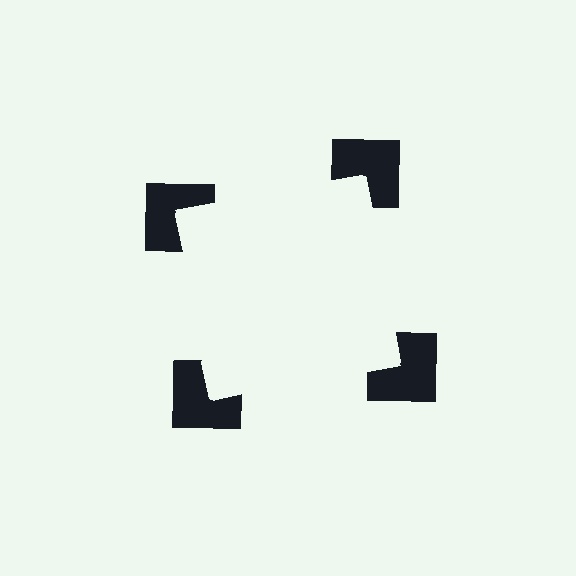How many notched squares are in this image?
There are 4 — one at each vertex of the illusory square.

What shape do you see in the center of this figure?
An illusory square — its edges are inferred from the aligned wedge cuts in the notched squares, not physically drawn.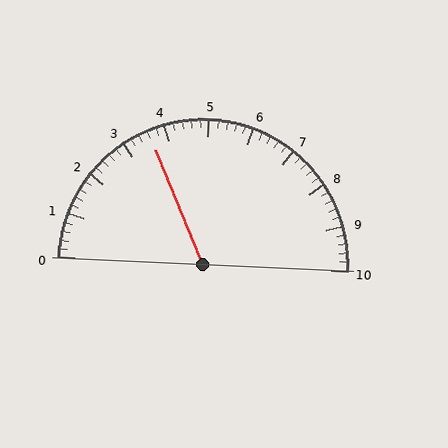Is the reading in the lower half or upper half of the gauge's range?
The reading is in the lower half of the range (0 to 10).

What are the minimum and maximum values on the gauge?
The gauge ranges from 0 to 10.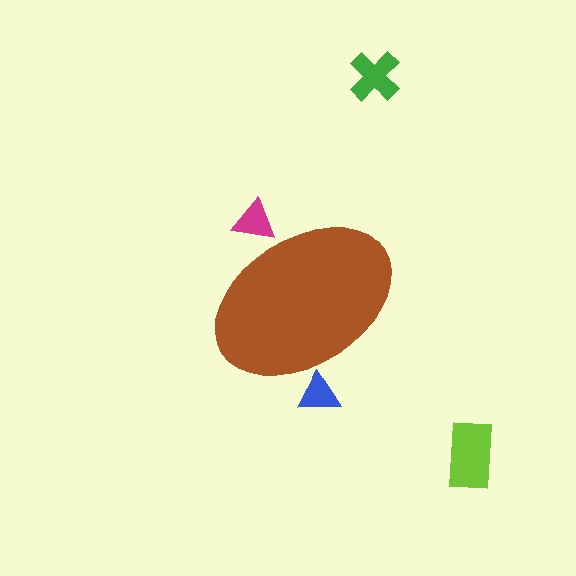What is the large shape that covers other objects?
A brown ellipse.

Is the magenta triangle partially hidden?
Yes, the magenta triangle is partially hidden behind the brown ellipse.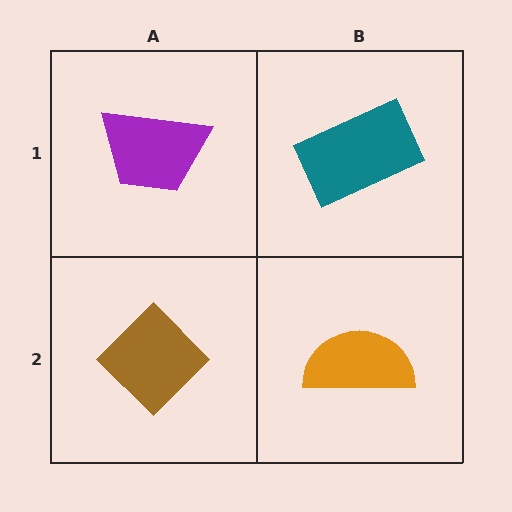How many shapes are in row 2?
2 shapes.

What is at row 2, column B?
An orange semicircle.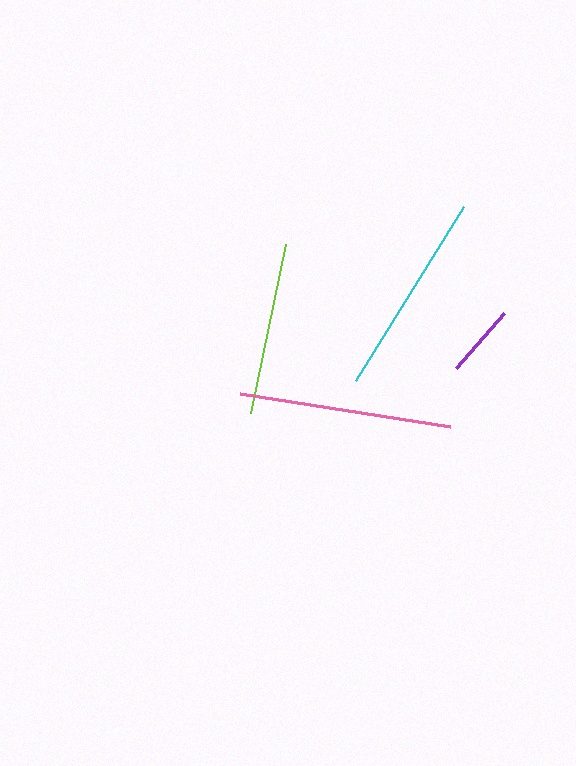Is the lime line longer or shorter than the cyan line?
The cyan line is longer than the lime line.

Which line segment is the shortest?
The purple line is the shortest at approximately 73 pixels.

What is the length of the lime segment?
The lime segment is approximately 173 pixels long.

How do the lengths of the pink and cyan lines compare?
The pink and cyan lines are approximately the same length.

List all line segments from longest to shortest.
From longest to shortest: pink, cyan, lime, purple.